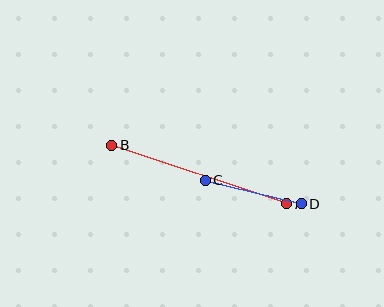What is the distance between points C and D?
The distance is approximately 98 pixels.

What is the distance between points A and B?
The distance is approximately 184 pixels.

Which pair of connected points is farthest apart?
Points A and B are farthest apart.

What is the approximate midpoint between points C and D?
The midpoint is at approximately (253, 192) pixels.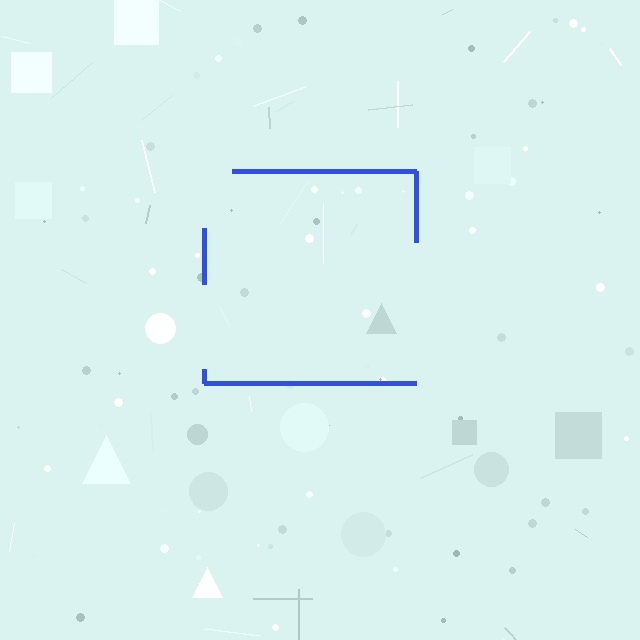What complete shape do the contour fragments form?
The contour fragments form a square.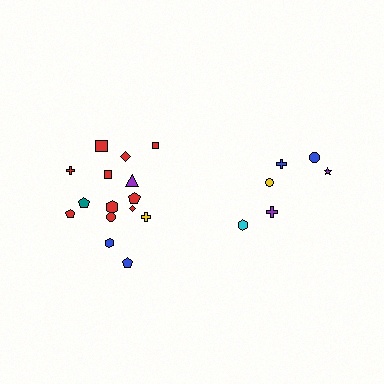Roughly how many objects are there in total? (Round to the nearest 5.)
Roughly 20 objects in total.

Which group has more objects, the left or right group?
The left group.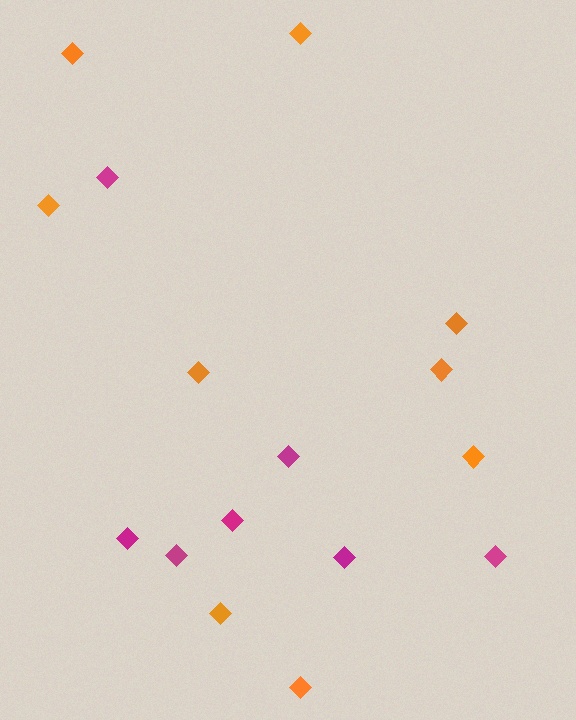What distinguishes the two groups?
There are 2 groups: one group of magenta diamonds (7) and one group of orange diamonds (9).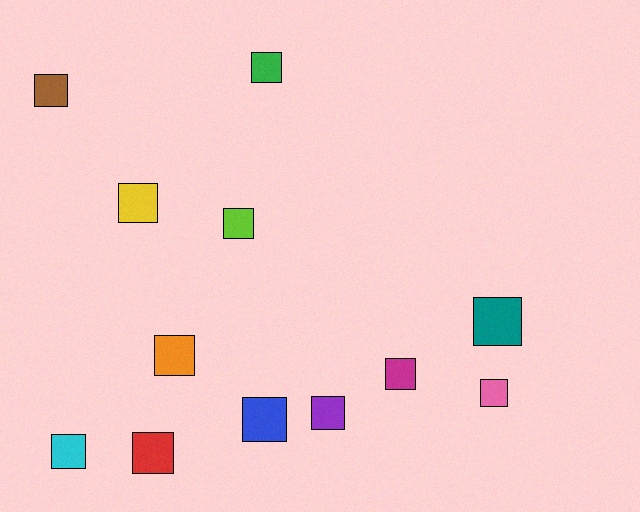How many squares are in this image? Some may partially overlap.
There are 12 squares.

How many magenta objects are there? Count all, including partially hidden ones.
There is 1 magenta object.